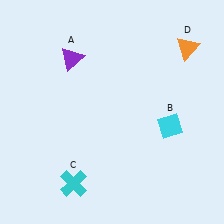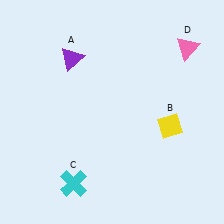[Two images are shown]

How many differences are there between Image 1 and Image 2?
There are 2 differences between the two images.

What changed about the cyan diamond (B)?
In Image 1, B is cyan. In Image 2, it changed to yellow.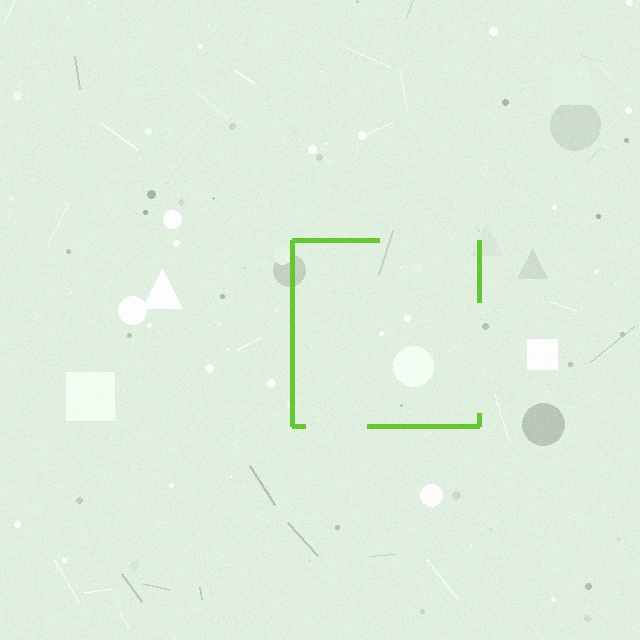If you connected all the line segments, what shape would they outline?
They would outline a square.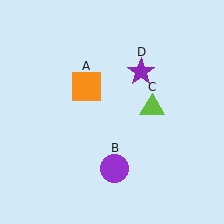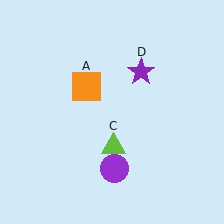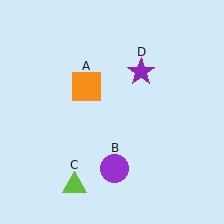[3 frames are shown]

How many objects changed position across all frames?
1 object changed position: lime triangle (object C).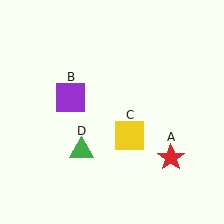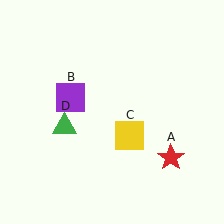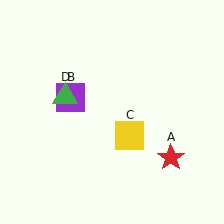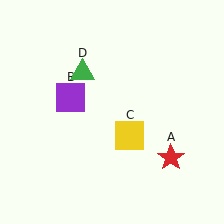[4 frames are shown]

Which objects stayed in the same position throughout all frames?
Red star (object A) and purple square (object B) and yellow square (object C) remained stationary.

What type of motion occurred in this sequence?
The green triangle (object D) rotated clockwise around the center of the scene.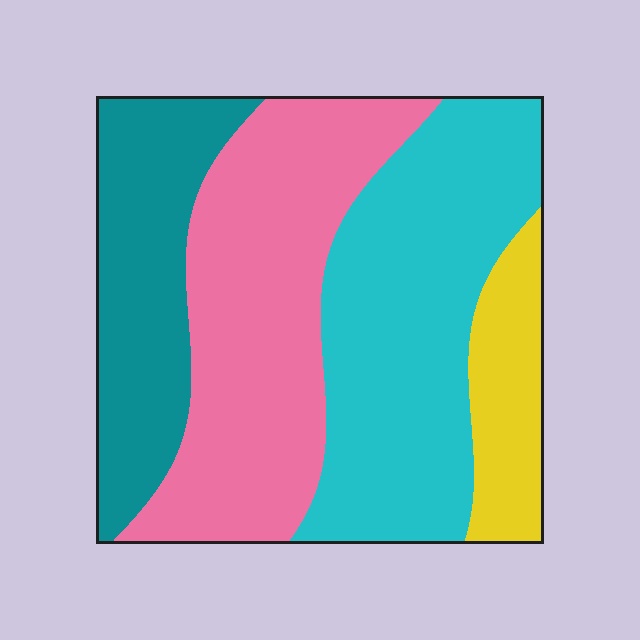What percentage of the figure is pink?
Pink takes up between a quarter and a half of the figure.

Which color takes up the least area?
Yellow, at roughly 10%.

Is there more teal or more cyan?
Cyan.